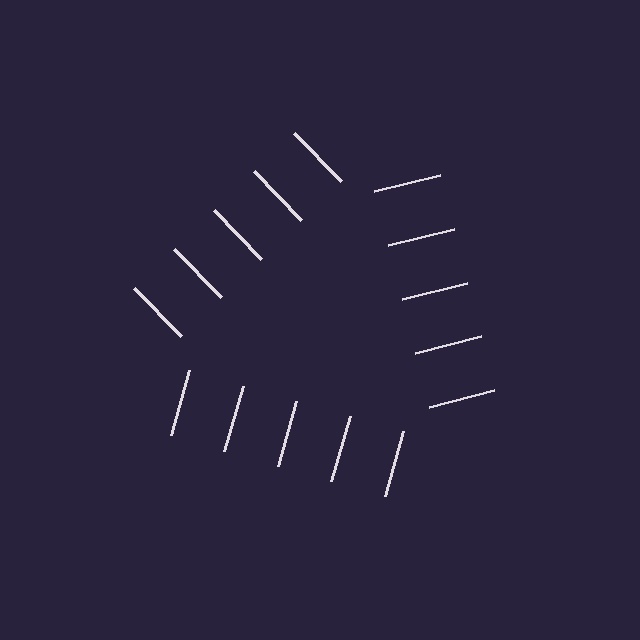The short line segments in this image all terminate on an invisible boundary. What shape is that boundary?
An illusory triangle — the line segments terminate on its edges but no continuous stroke is drawn.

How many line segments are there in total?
15 — 5 along each of the 3 edges.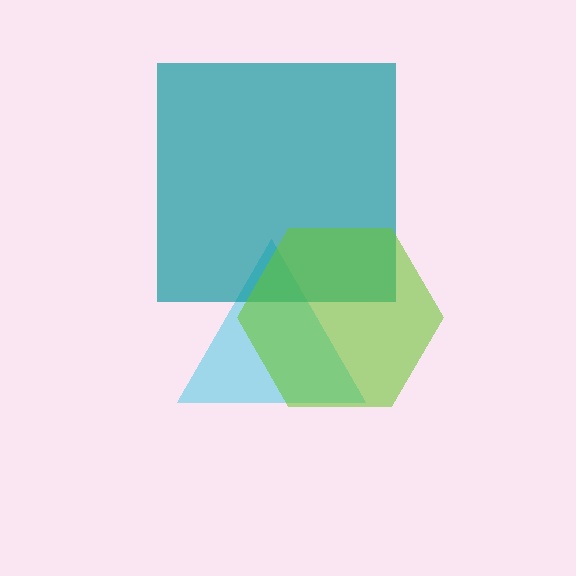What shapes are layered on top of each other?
The layered shapes are: a cyan triangle, a teal square, a lime hexagon.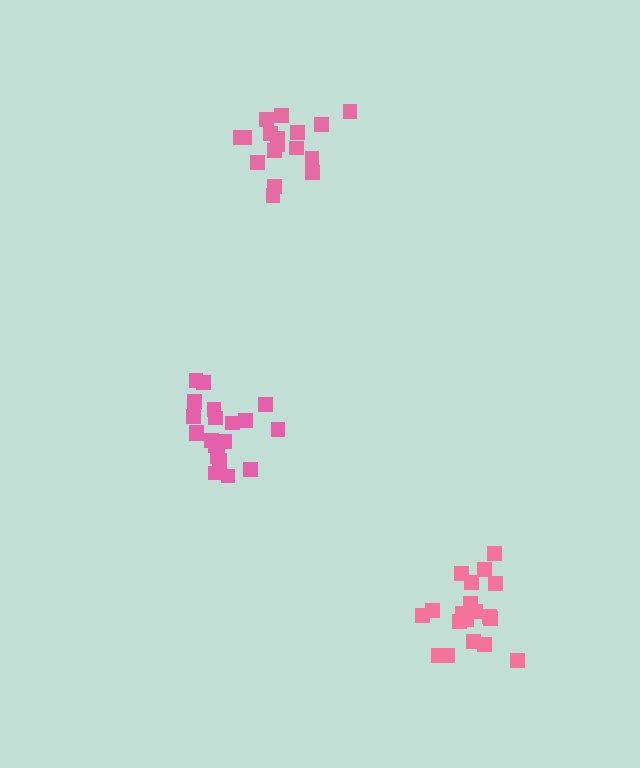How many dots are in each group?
Group 1: 21 dots, Group 2: 17 dots, Group 3: 19 dots (57 total).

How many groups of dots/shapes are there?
There are 3 groups.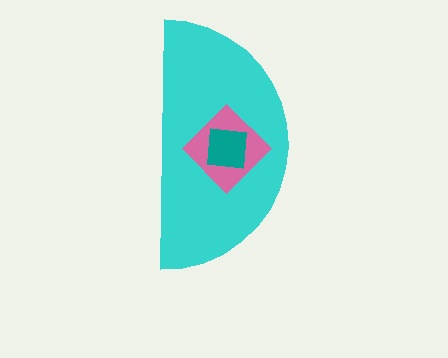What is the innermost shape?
The teal square.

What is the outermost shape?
The cyan semicircle.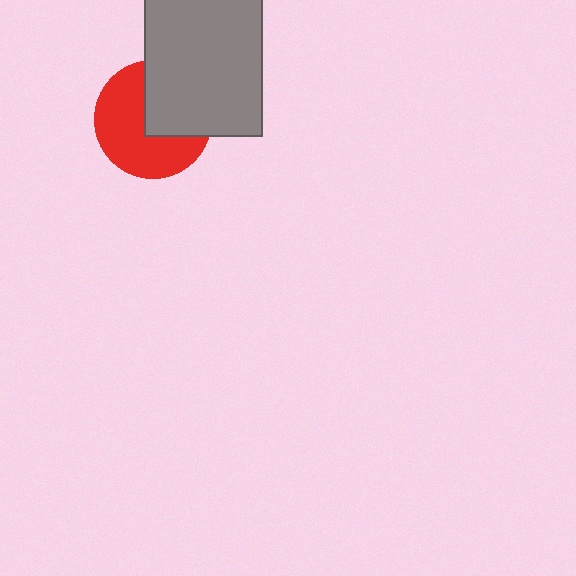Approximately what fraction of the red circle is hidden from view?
Roughly 41% of the red circle is hidden behind the gray rectangle.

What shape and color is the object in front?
The object in front is a gray rectangle.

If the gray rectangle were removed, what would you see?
You would see the complete red circle.